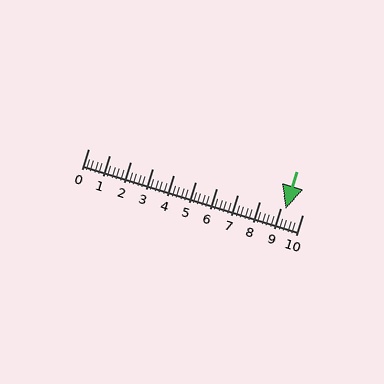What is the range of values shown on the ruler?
The ruler shows values from 0 to 10.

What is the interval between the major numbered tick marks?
The major tick marks are spaced 1 units apart.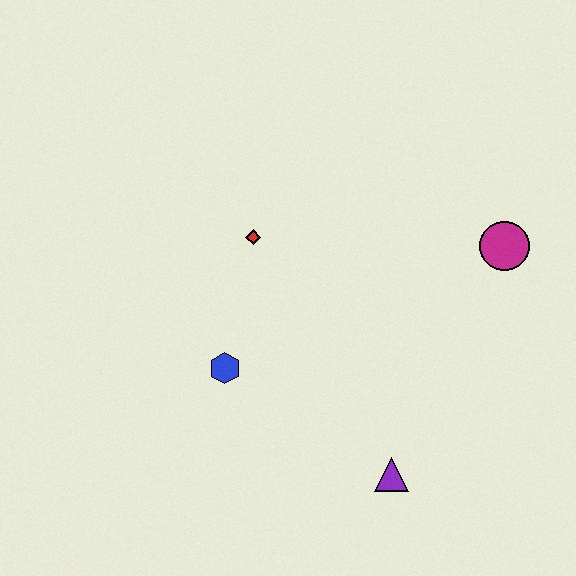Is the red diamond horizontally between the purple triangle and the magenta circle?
No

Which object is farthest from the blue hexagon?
The magenta circle is farthest from the blue hexagon.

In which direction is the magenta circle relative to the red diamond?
The magenta circle is to the right of the red diamond.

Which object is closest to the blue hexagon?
The red diamond is closest to the blue hexagon.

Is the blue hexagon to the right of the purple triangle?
No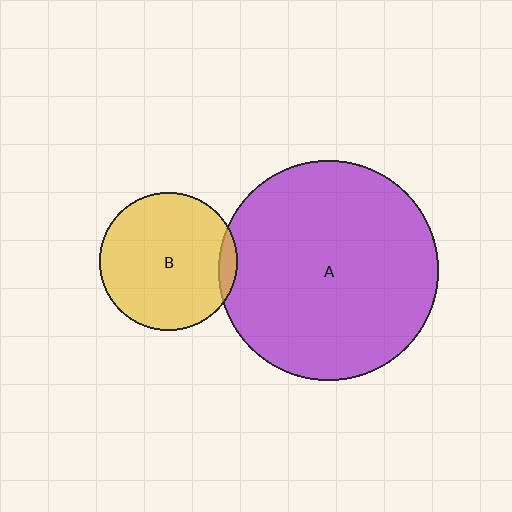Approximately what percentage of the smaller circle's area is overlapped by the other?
Approximately 5%.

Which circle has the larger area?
Circle A (purple).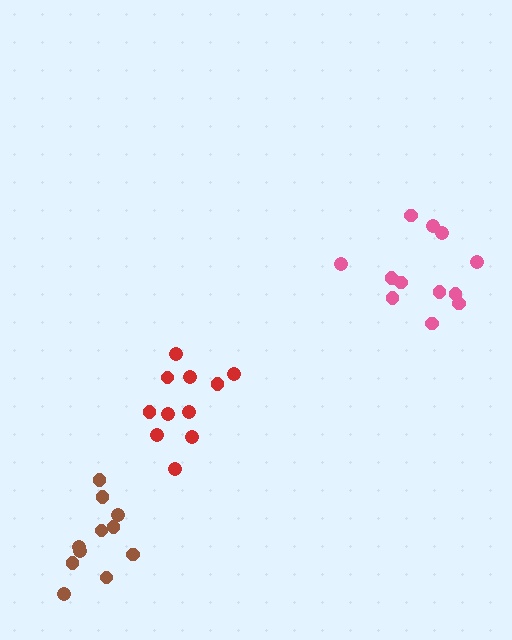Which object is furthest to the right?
The pink cluster is rightmost.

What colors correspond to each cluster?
The clusters are colored: pink, red, brown.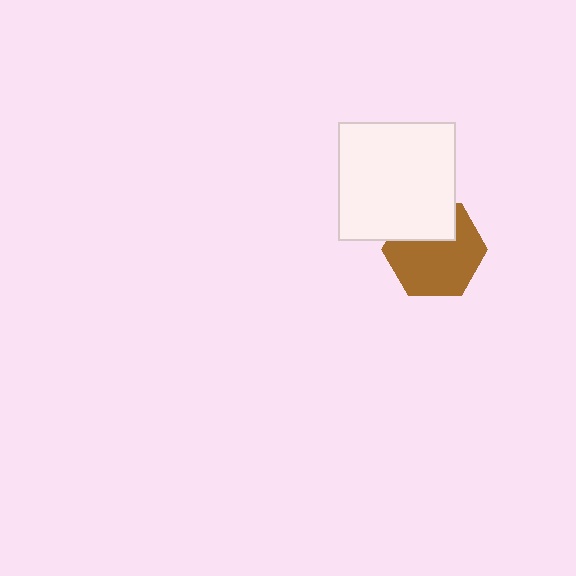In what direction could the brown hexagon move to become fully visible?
The brown hexagon could move down. That would shift it out from behind the white square entirely.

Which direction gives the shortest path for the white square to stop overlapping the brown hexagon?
Moving up gives the shortest separation.